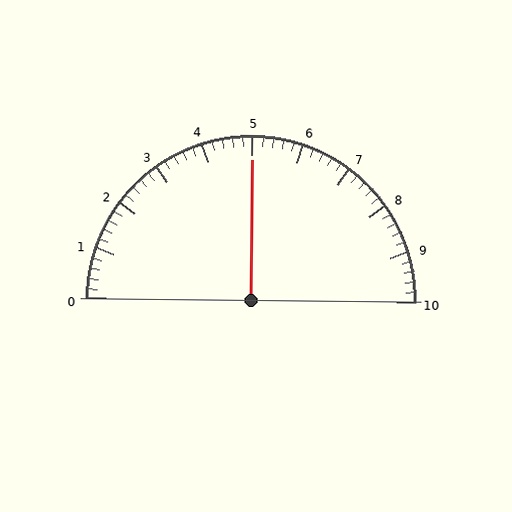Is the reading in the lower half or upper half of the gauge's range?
The reading is in the upper half of the range (0 to 10).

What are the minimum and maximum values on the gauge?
The gauge ranges from 0 to 10.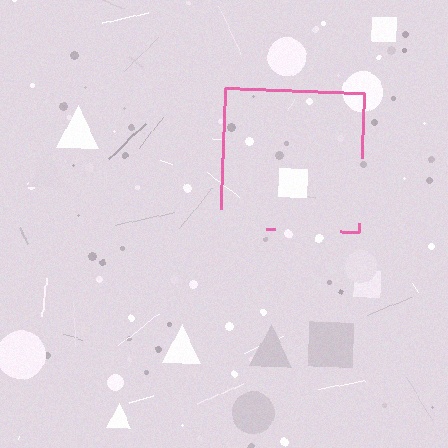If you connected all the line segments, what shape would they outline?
They would outline a square.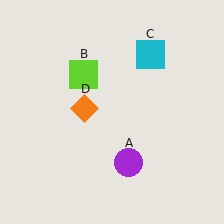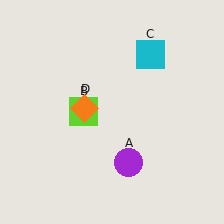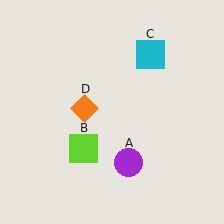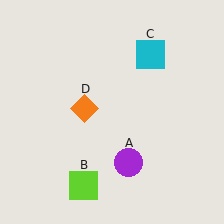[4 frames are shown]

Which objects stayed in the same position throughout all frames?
Purple circle (object A) and cyan square (object C) and orange diamond (object D) remained stationary.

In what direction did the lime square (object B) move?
The lime square (object B) moved down.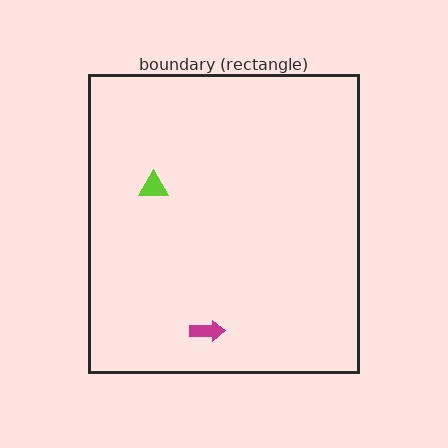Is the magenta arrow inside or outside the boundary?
Inside.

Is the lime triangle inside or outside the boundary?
Inside.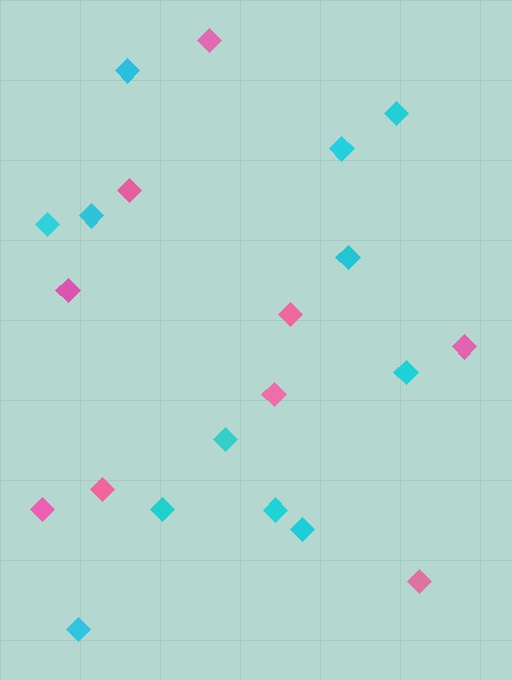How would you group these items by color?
There are 2 groups: one group of cyan diamonds (12) and one group of pink diamonds (9).